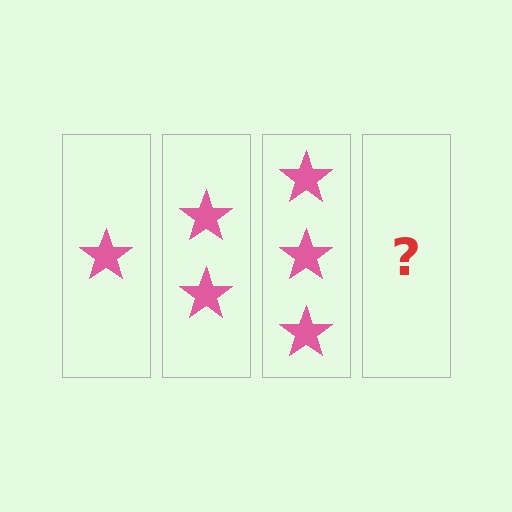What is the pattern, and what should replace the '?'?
The pattern is that each step adds one more star. The '?' should be 4 stars.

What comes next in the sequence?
The next element should be 4 stars.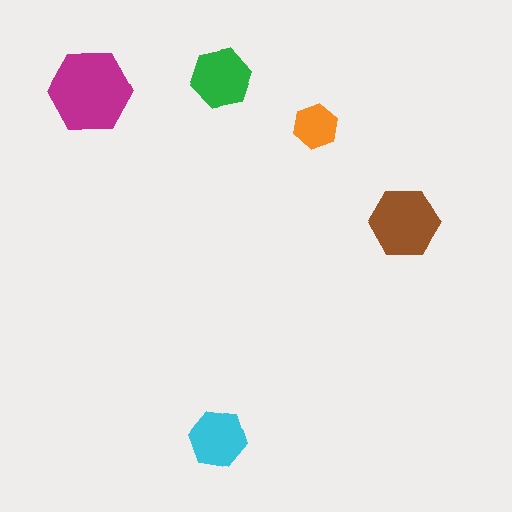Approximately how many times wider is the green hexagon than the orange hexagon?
About 1.5 times wider.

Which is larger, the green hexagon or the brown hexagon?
The brown one.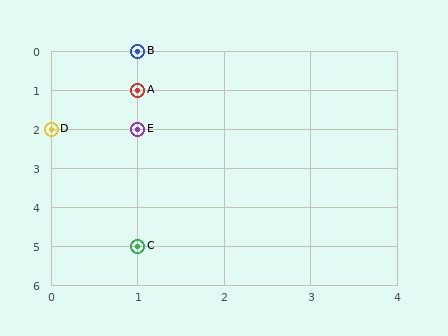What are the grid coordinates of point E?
Point E is at grid coordinates (1, 2).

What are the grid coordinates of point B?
Point B is at grid coordinates (1, 0).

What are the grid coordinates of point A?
Point A is at grid coordinates (1, 1).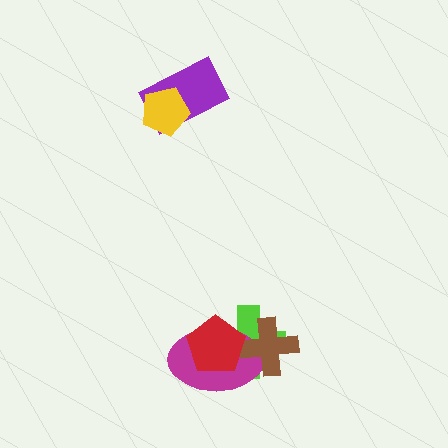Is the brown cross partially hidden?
Yes, it is partially covered by another shape.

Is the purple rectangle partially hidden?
Yes, it is partially covered by another shape.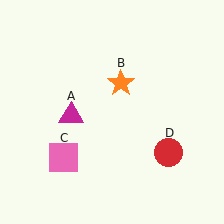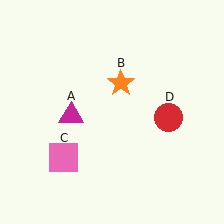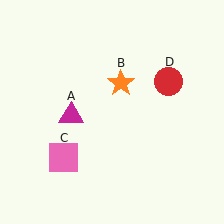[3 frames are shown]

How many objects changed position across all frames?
1 object changed position: red circle (object D).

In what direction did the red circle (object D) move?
The red circle (object D) moved up.